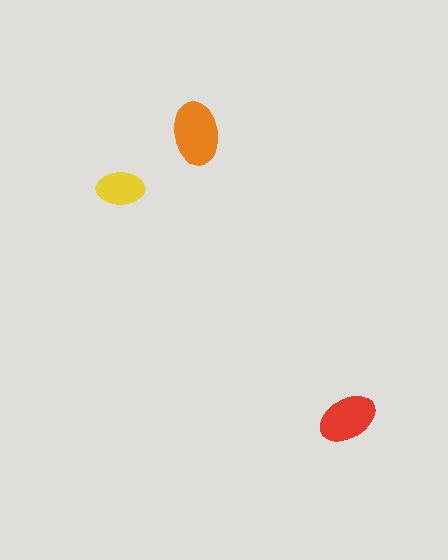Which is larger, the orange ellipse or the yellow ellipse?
The orange one.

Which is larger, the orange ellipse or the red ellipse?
The orange one.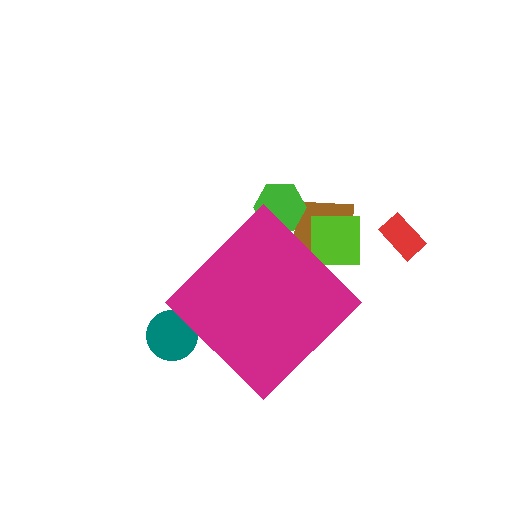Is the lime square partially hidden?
Yes, the lime square is partially hidden behind the magenta diamond.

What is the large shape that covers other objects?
A magenta diamond.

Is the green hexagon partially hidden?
Yes, the green hexagon is partially hidden behind the magenta diamond.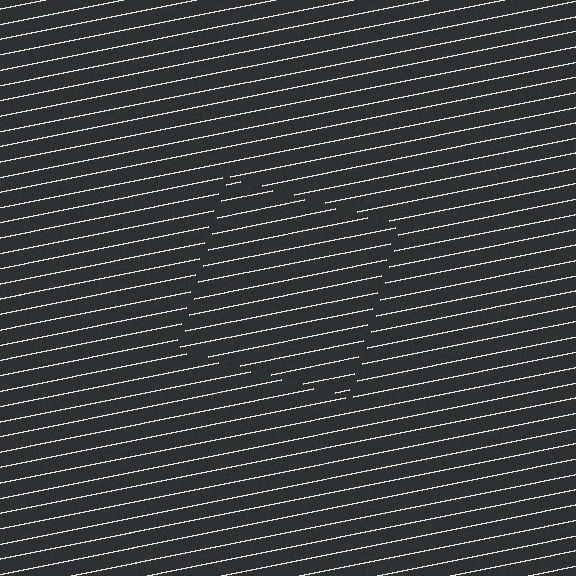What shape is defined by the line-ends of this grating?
An illusory square. The interior of the shape contains the same grating, shifted by half a period — the contour is defined by the phase discontinuity where line-ends from the inner and outer gratings abut.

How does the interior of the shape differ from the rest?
The interior of the shape contains the same grating, shifted by half a period — the contour is defined by the phase discontinuity where line-ends from the inner and outer gratings abut.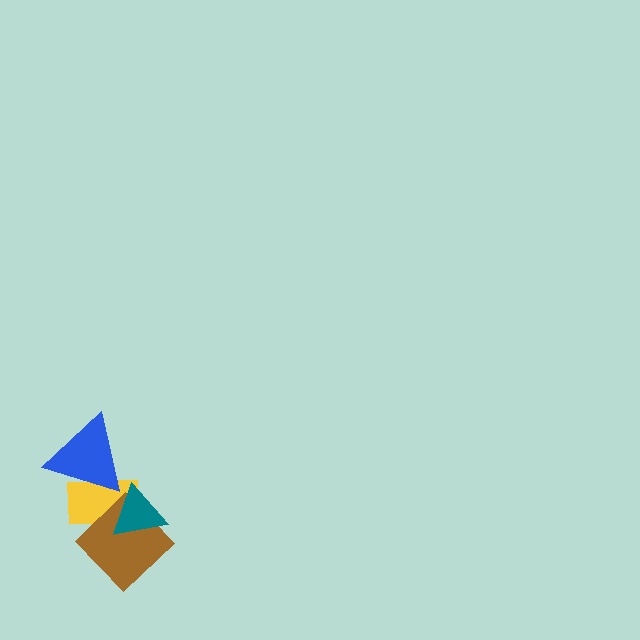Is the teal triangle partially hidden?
No, no other shape covers it.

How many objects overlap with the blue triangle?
1 object overlaps with the blue triangle.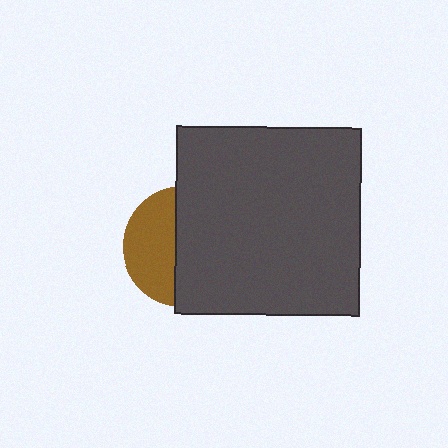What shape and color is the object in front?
The object in front is a dark gray rectangle.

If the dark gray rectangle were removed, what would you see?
You would see the complete brown circle.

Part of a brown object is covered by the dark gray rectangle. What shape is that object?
It is a circle.